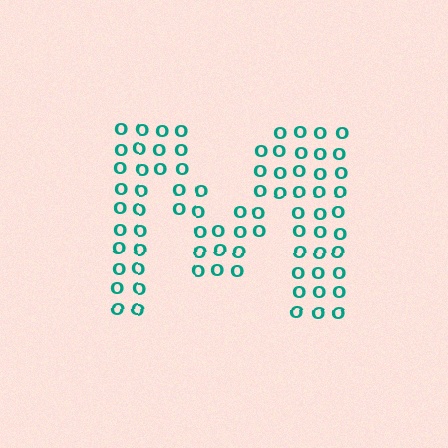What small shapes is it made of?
It is made of small letter O's.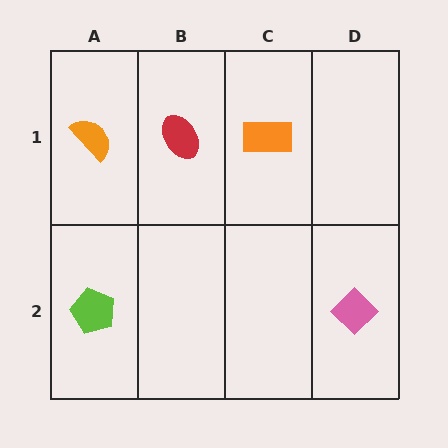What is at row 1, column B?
A red ellipse.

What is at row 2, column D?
A pink diamond.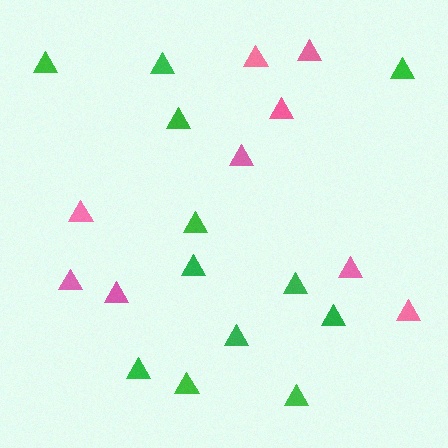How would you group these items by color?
There are 2 groups: one group of pink triangles (9) and one group of green triangles (12).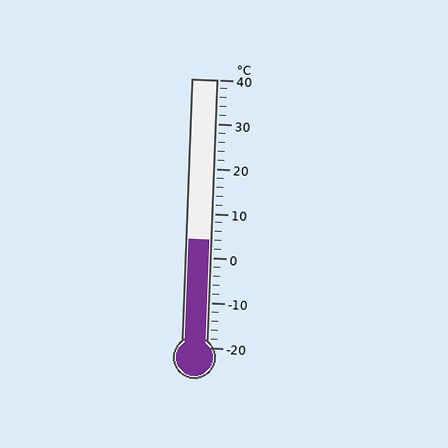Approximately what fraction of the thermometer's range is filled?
The thermometer is filled to approximately 40% of its range.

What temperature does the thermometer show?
The thermometer shows approximately 4°C.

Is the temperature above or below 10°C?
The temperature is below 10°C.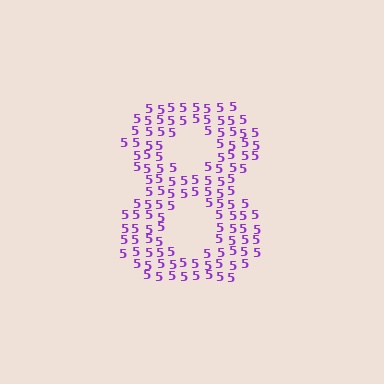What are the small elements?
The small elements are digit 5's.